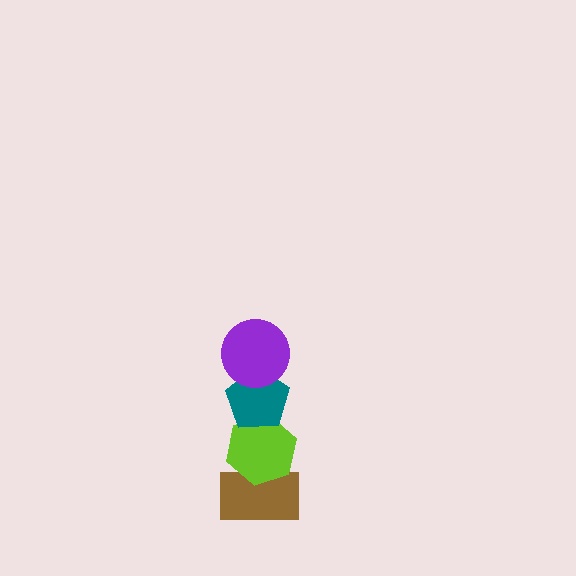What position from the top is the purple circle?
The purple circle is 1st from the top.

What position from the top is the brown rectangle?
The brown rectangle is 4th from the top.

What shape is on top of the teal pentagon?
The purple circle is on top of the teal pentagon.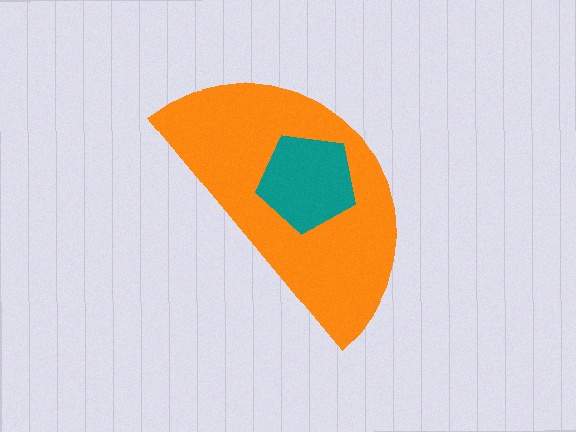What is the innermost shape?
The teal pentagon.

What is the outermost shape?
The orange semicircle.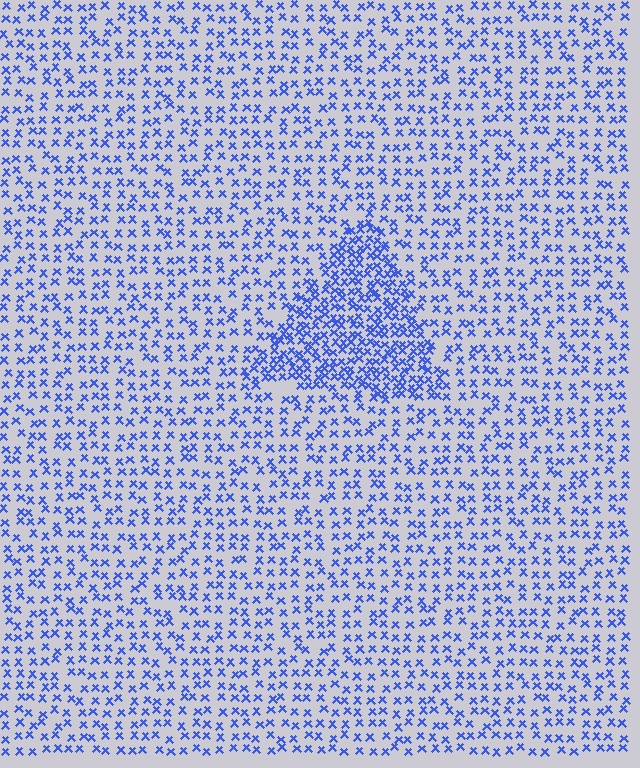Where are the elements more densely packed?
The elements are more densely packed inside the triangle boundary.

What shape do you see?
I see a triangle.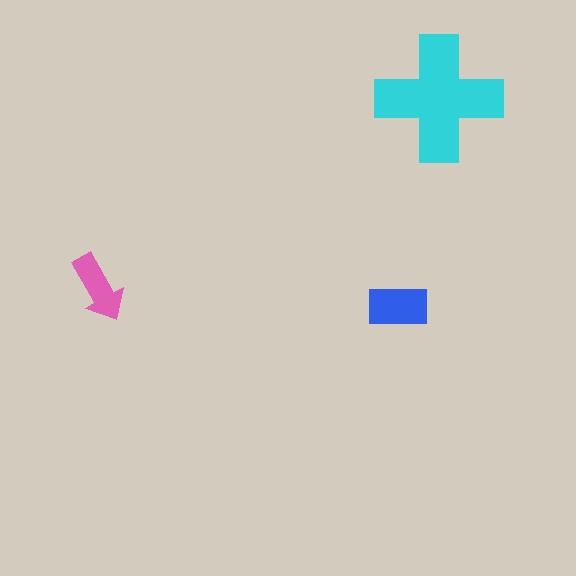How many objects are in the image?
There are 3 objects in the image.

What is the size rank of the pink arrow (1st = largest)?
3rd.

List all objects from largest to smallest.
The cyan cross, the blue rectangle, the pink arrow.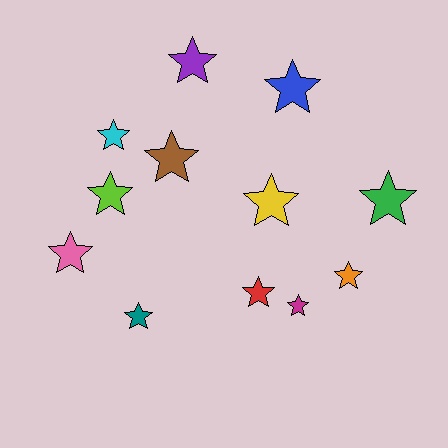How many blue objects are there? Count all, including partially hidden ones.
There is 1 blue object.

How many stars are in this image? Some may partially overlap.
There are 12 stars.